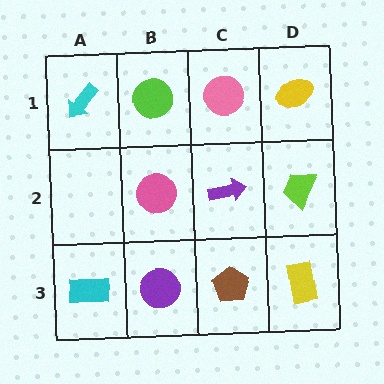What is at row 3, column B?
A purple circle.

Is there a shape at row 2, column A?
No, that cell is empty.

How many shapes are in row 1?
4 shapes.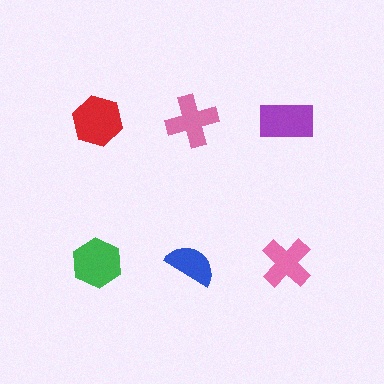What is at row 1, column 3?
A purple rectangle.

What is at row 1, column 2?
A pink cross.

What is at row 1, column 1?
A red hexagon.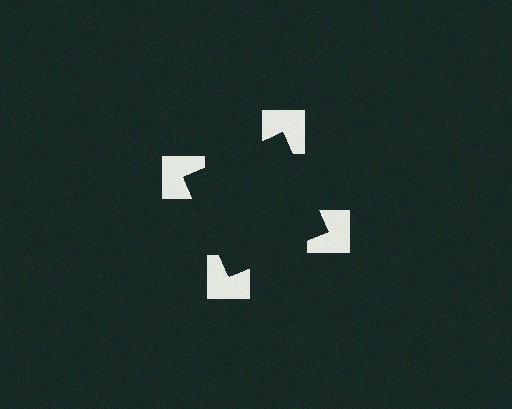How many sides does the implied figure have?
4 sides.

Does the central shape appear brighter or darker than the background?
It typically appears slightly darker than the background, even though no actual brightness change is drawn.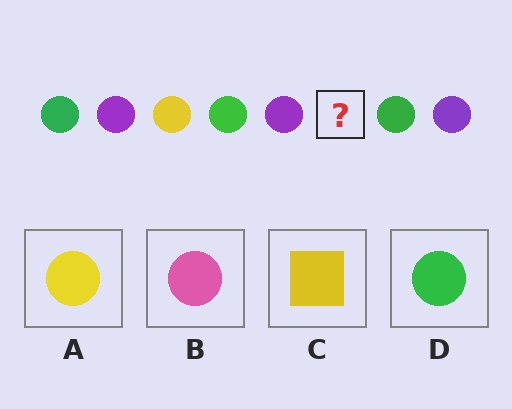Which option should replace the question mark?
Option A.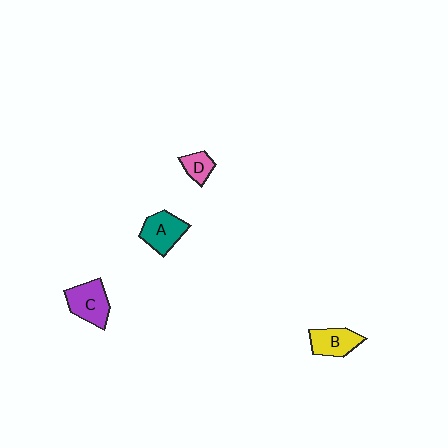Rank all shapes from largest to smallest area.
From largest to smallest: C (purple), A (teal), B (yellow), D (pink).